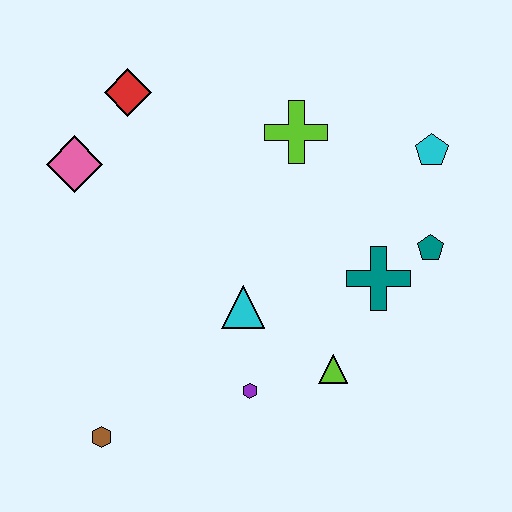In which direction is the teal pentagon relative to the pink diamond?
The teal pentagon is to the right of the pink diamond.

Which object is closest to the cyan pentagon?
The teal pentagon is closest to the cyan pentagon.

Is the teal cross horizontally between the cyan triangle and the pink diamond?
No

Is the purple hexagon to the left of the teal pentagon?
Yes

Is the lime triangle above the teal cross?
No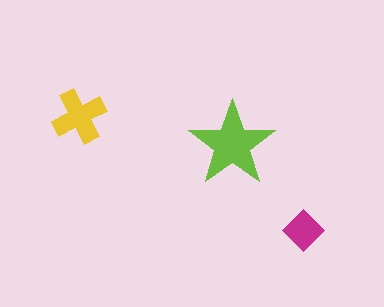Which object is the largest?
The lime star.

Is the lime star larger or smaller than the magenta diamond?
Larger.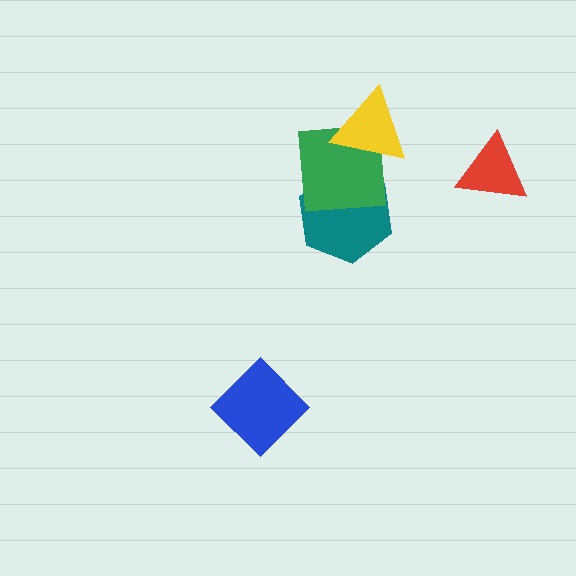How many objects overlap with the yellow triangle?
1 object overlaps with the yellow triangle.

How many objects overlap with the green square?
2 objects overlap with the green square.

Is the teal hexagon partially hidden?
Yes, it is partially covered by another shape.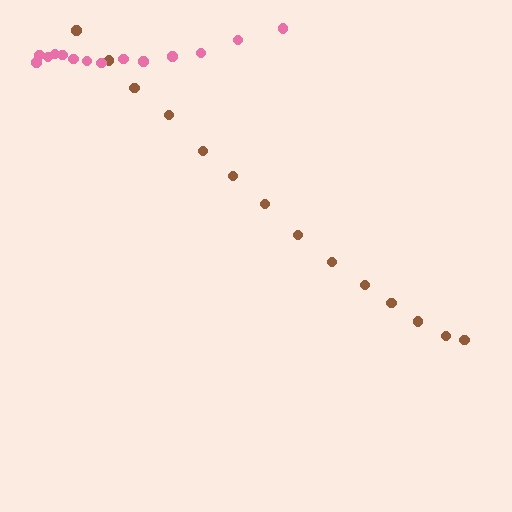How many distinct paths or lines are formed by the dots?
There are 2 distinct paths.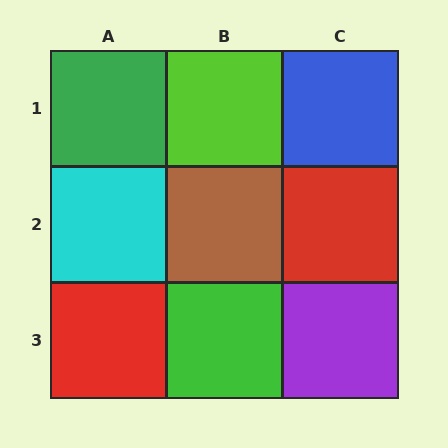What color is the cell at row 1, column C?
Blue.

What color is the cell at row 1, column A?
Green.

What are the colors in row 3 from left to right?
Red, green, purple.